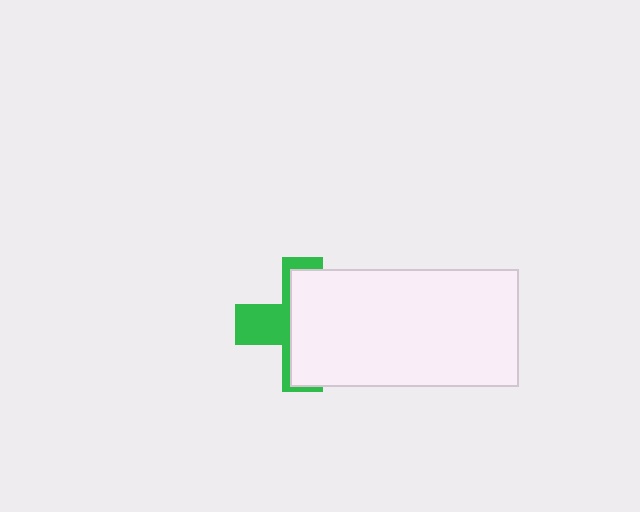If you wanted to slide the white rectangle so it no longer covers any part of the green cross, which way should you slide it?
Slide it right — that is the most direct way to separate the two shapes.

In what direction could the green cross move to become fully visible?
The green cross could move left. That would shift it out from behind the white rectangle entirely.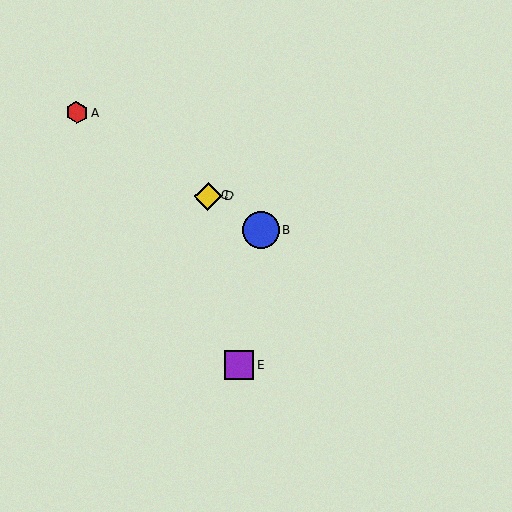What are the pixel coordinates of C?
Object C is at (207, 195).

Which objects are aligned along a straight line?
Objects A, B, C, D are aligned along a straight line.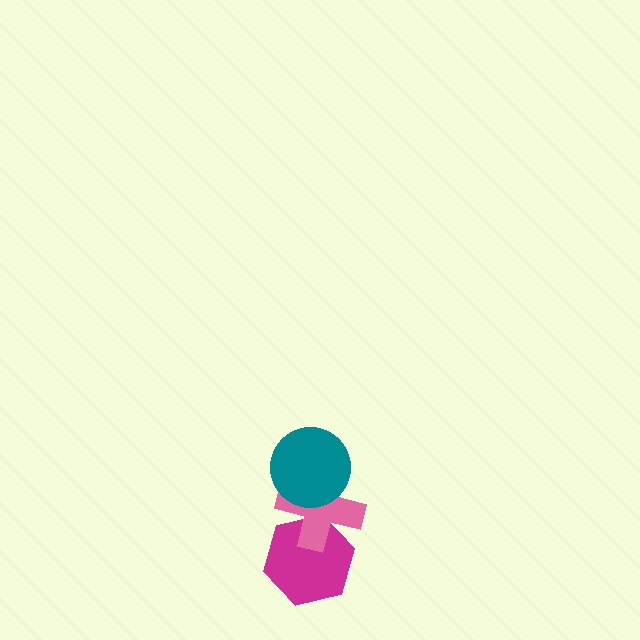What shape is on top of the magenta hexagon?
The pink cross is on top of the magenta hexagon.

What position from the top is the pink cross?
The pink cross is 2nd from the top.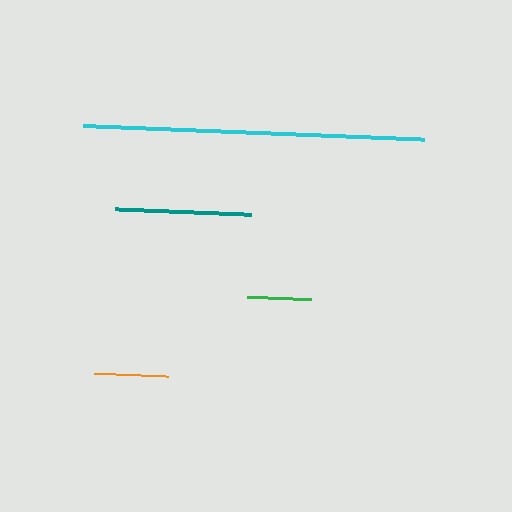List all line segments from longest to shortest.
From longest to shortest: cyan, teal, orange, green.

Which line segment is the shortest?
The green line is the shortest at approximately 65 pixels.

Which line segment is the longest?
The cyan line is the longest at approximately 341 pixels.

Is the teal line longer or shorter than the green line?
The teal line is longer than the green line.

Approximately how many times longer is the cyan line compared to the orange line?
The cyan line is approximately 4.7 times the length of the orange line.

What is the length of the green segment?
The green segment is approximately 65 pixels long.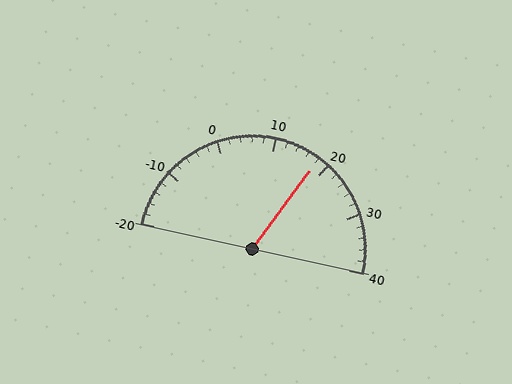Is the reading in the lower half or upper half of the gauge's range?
The reading is in the upper half of the range (-20 to 40).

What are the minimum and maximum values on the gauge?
The gauge ranges from -20 to 40.